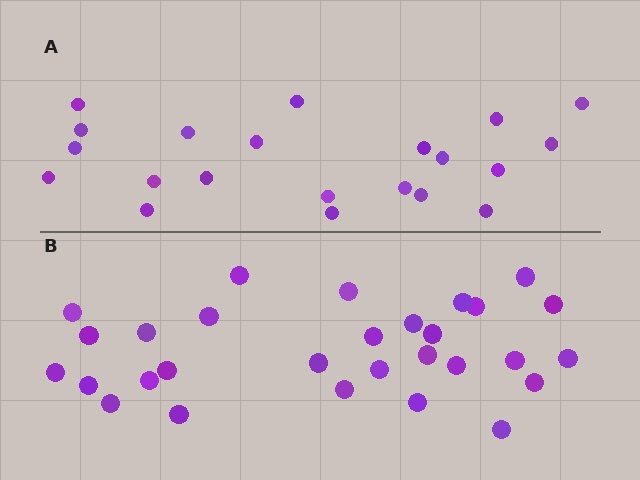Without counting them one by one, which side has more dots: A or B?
Region B (the bottom region) has more dots.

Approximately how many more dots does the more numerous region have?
Region B has roughly 8 or so more dots than region A.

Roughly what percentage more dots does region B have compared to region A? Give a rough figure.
About 40% more.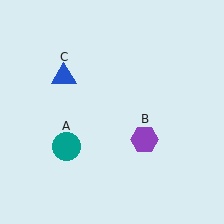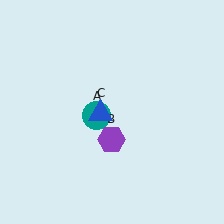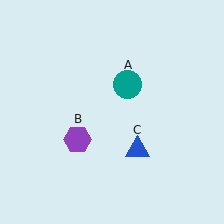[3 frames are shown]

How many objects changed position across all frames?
3 objects changed position: teal circle (object A), purple hexagon (object B), blue triangle (object C).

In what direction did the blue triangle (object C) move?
The blue triangle (object C) moved down and to the right.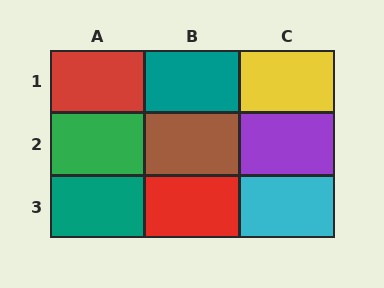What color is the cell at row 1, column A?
Red.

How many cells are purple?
1 cell is purple.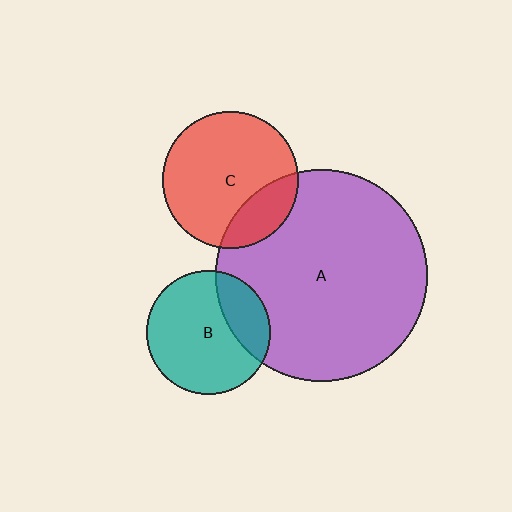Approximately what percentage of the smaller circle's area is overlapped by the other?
Approximately 20%.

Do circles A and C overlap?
Yes.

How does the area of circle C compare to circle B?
Approximately 1.2 times.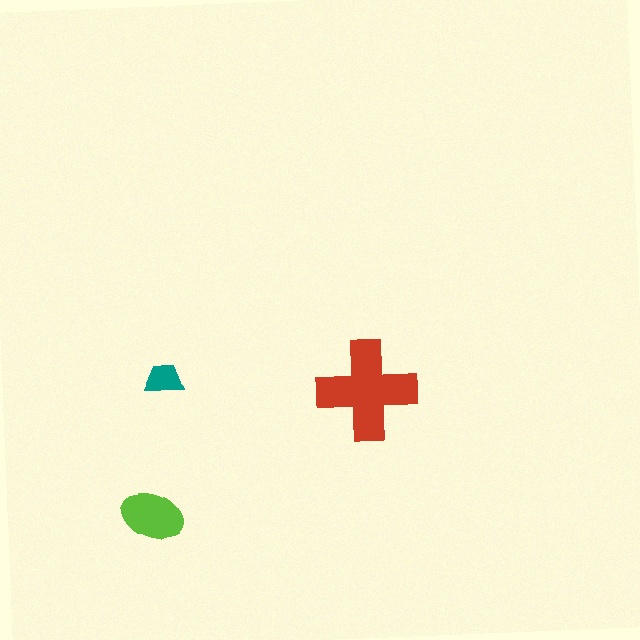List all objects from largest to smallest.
The red cross, the lime ellipse, the teal trapezoid.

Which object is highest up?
The teal trapezoid is topmost.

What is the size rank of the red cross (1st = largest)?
1st.